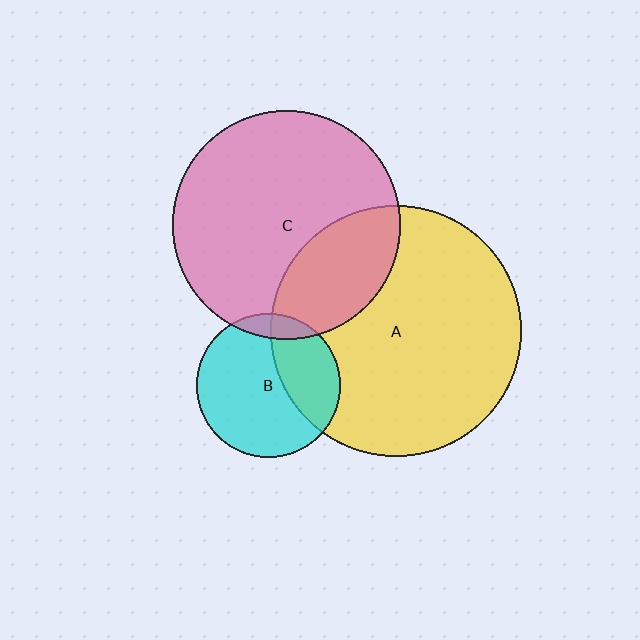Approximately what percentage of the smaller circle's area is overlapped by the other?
Approximately 10%.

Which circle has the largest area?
Circle A (yellow).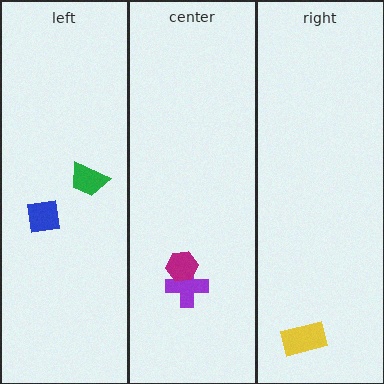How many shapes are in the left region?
2.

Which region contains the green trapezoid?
The left region.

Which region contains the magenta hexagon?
The center region.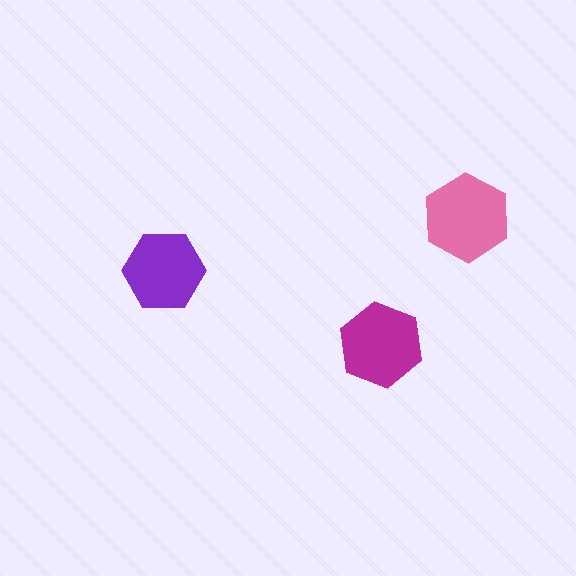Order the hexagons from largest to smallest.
the pink one, the magenta one, the purple one.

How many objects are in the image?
There are 3 objects in the image.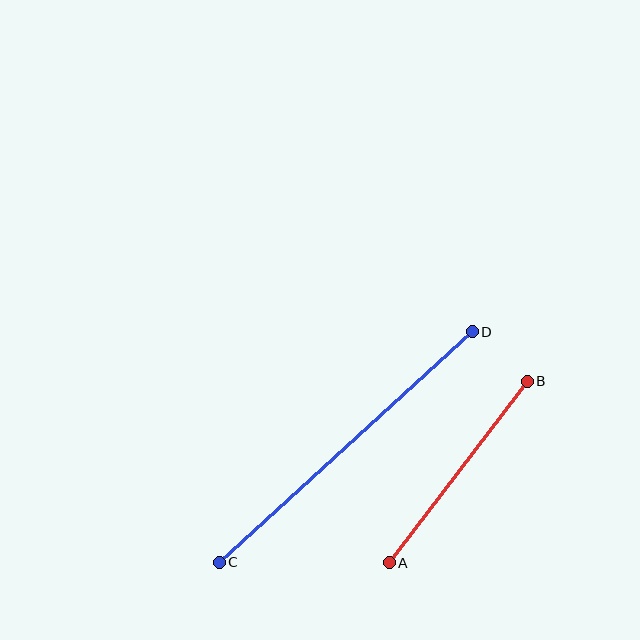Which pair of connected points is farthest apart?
Points C and D are farthest apart.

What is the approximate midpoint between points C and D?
The midpoint is at approximately (346, 447) pixels.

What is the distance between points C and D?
The distance is approximately 342 pixels.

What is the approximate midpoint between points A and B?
The midpoint is at approximately (458, 472) pixels.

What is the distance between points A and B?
The distance is approximately 228 pixels.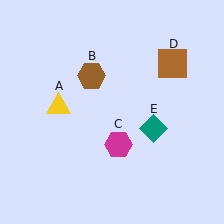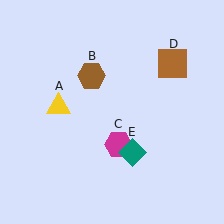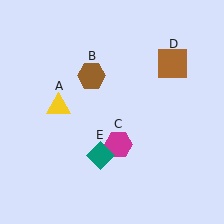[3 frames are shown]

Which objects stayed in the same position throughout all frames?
Yellow triangle (object A) and brown hexagon (object B) and magenta hexagon (object C) and brown square (object D) remained stationary.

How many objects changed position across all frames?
1 object changed position: teal diamond (object E).